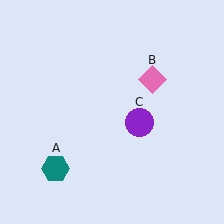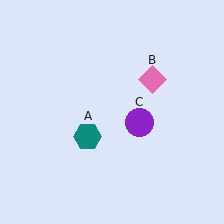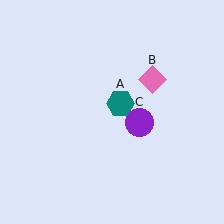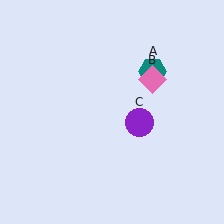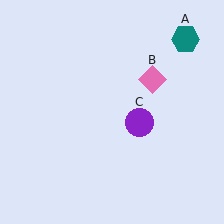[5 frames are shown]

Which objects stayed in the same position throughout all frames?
Pink diamond (object B) and purple circle (object C) remained stationary.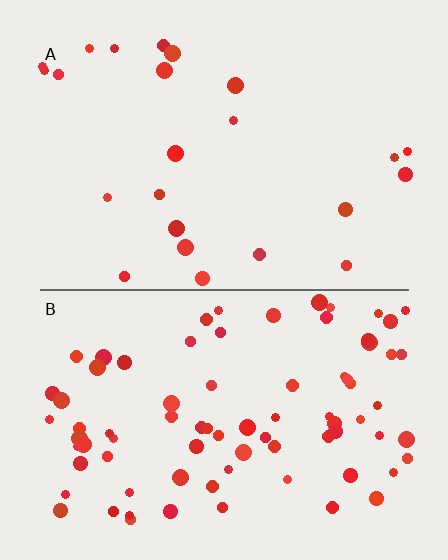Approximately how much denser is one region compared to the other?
Approximately 3.3× — region B over region A.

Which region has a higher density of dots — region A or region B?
B (the bottom).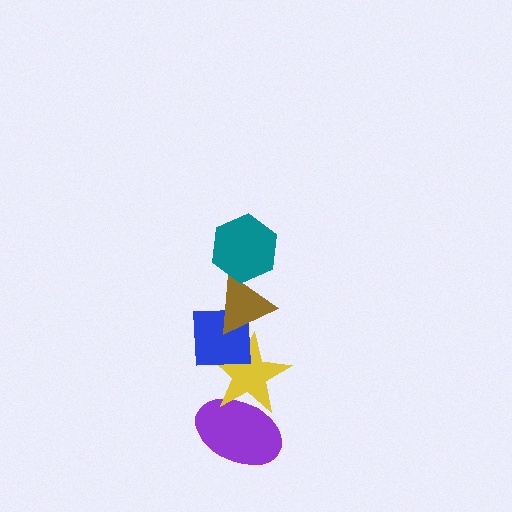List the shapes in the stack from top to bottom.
From top to bottom: the teal hexagon, the brown triangle, the blue square, the yellow star, the purple ellipse.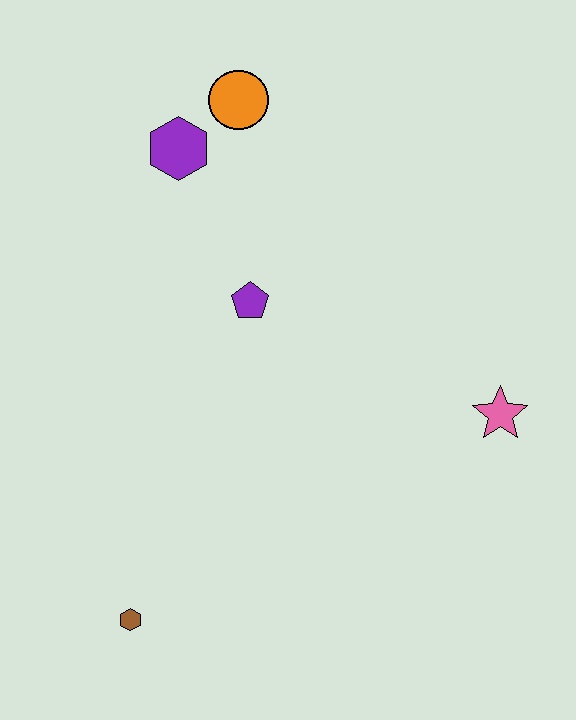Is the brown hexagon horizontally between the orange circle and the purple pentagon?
No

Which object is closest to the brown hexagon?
The purple pentagon is closest to the brown hexagon.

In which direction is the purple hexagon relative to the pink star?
The purple hexagon is to the left of the pink star.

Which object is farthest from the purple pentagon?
The brown hexagon is farthest from the purple pentagon.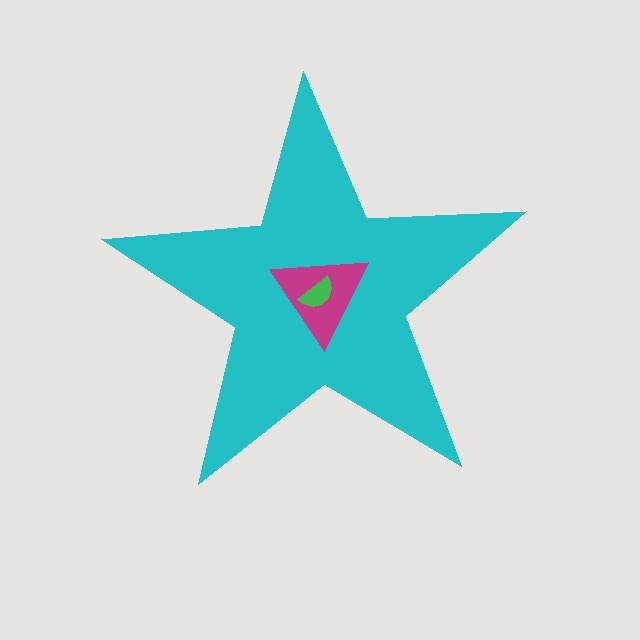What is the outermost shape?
The cyan star.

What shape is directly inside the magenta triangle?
The green semicircle.